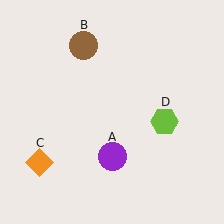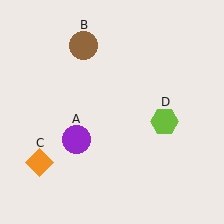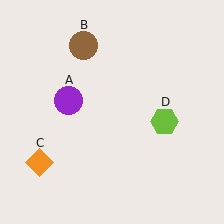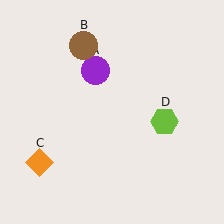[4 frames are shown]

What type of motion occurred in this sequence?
The purple circle (object A) rotated clockwise around the center of the scene.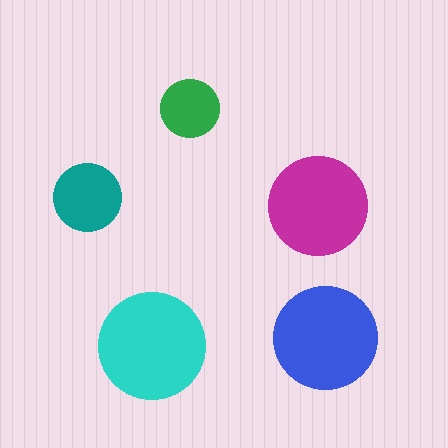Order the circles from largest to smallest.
the cyan one, the blue one, the magenta one, the teal one, the green one.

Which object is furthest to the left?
The teal circle is leftmost.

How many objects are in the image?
There are 5 objects in the image.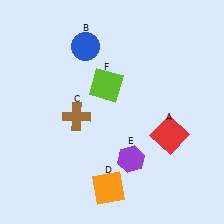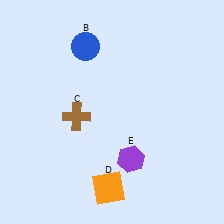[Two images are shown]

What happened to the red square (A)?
The red square (A) was removed in Image 2. It was in the bottom-right area of Image 1.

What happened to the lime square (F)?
The lime square (F) was removed in Image 2. It was in the top-left area of Image 1.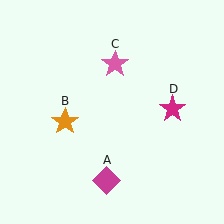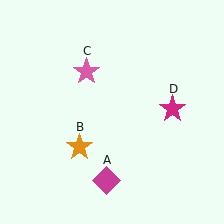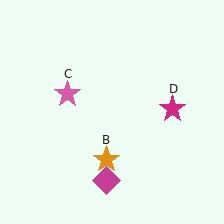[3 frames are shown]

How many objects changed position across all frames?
2 objects changed position: orange star (object B), pink star (object C).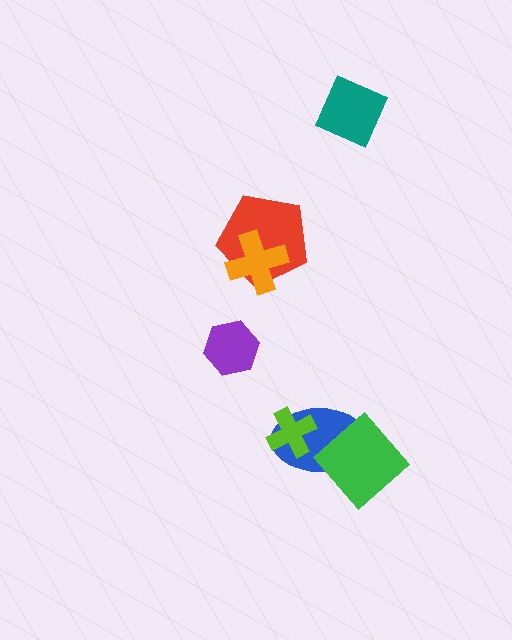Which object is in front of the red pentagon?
The orange cross is in front of the red pentagon.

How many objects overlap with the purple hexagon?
0 objects overlap with the purple hexagon.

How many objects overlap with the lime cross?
1 object overlaps with the lime cross.